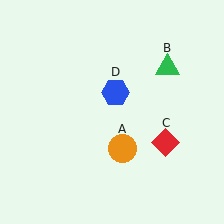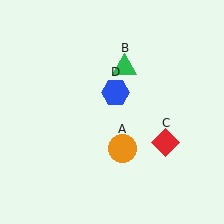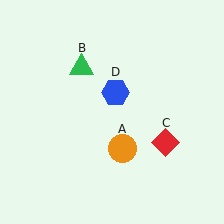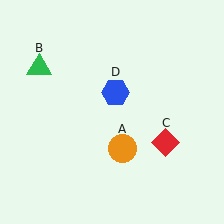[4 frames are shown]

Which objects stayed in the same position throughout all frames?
Orange circle (object A) and red diamond (object C) and blue hexagon (object D) remained stationary.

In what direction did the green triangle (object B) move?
The green triangle (object B) moved left.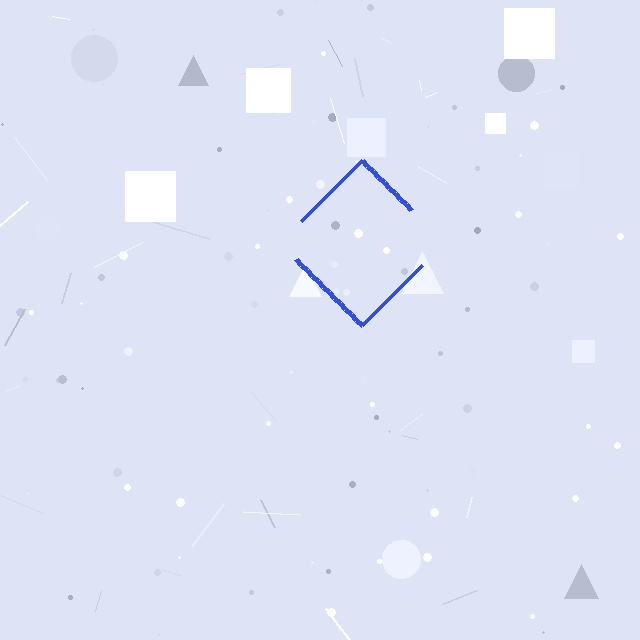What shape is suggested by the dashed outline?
The dashed outline suggests a diamond.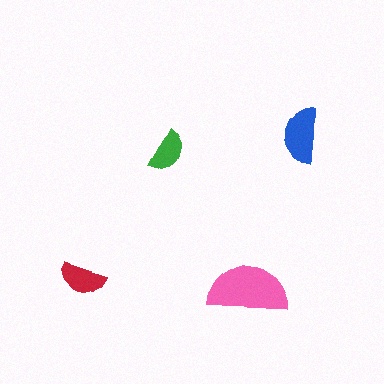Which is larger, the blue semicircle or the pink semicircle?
The pink one.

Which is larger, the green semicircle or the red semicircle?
The red one.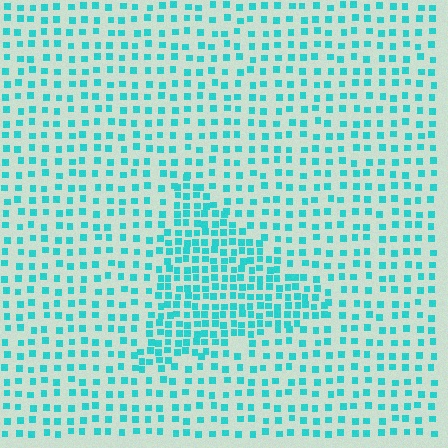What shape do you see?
I see a triangle.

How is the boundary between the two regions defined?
The boundary is defined by a change in element density (approximately 2.0x ratio). All elements are the same color, size, and shape.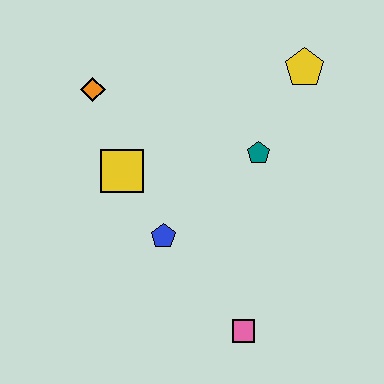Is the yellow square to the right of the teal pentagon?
No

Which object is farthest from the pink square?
The orange diamond is farthest from the pink square.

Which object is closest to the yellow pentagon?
The teal pentagon is closest to the yellow pentagon.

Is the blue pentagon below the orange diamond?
Yes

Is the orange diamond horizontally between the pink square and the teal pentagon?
No